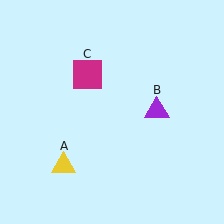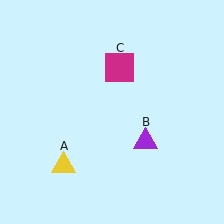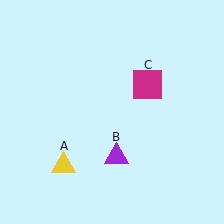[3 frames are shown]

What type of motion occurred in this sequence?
The purple triangle (object B), magenta square (object C) rotated clockwise around the center of the scene.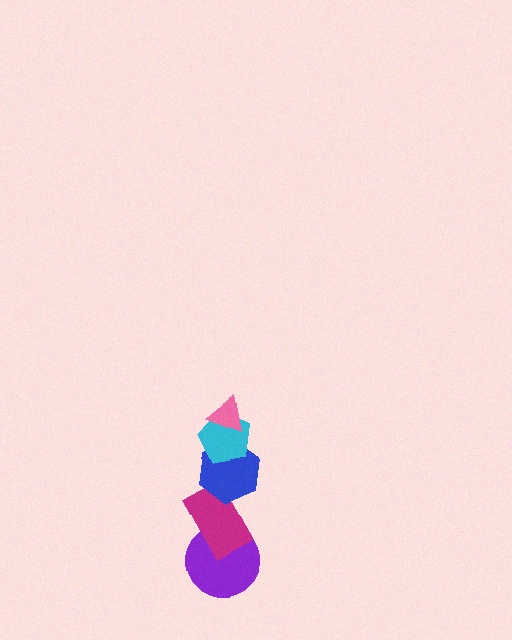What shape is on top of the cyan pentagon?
The pink triangle is on top of the cyan pentagon.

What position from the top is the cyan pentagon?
The cyan pentagon is 2nd from the top.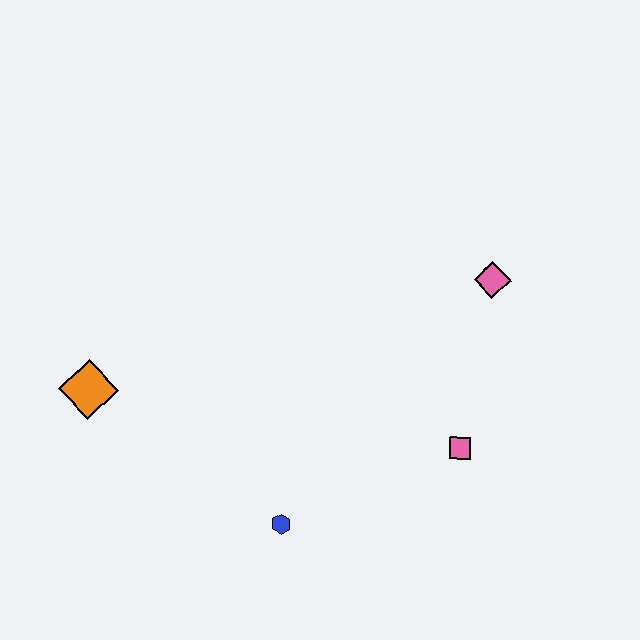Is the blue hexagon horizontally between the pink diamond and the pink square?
No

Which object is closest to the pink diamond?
The pink square is closest to the pink diamond.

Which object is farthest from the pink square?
The orange diamond is farthest from the pink square.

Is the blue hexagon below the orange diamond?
Yes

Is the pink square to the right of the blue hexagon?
Yes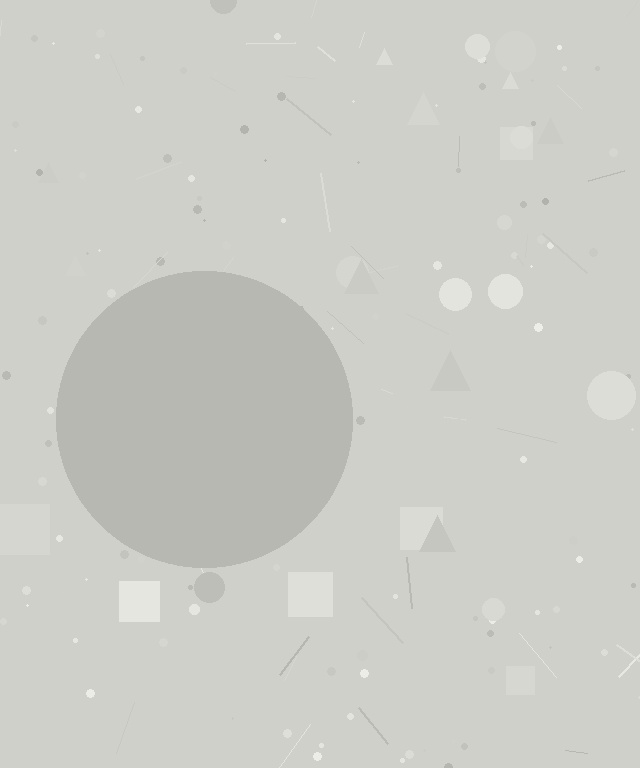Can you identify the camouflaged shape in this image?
The camouflaged shape is a circle.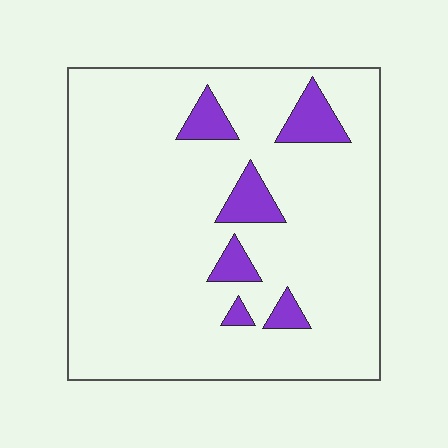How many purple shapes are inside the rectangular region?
6.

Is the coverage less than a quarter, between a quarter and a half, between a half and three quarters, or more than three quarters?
Less than a quarter.